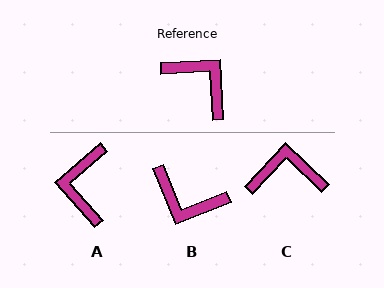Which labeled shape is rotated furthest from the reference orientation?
B, about 162 degrees away.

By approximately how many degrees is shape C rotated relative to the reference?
Approximately 43 degrees counter-clockwise.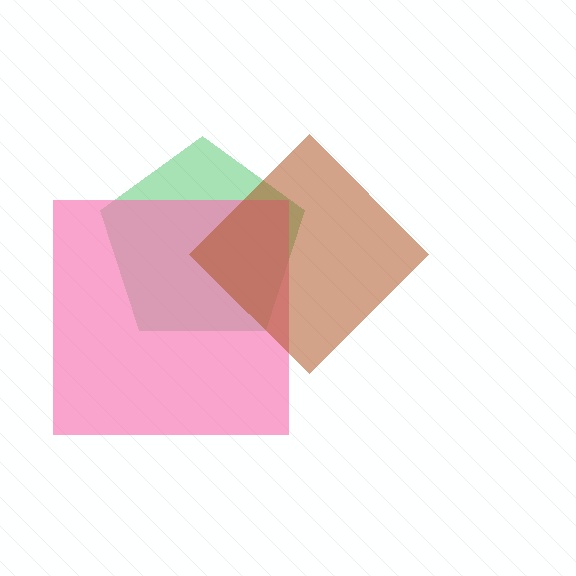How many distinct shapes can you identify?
There are 3 distinct shapes: a green pentagon, a pink square, a brown diamond.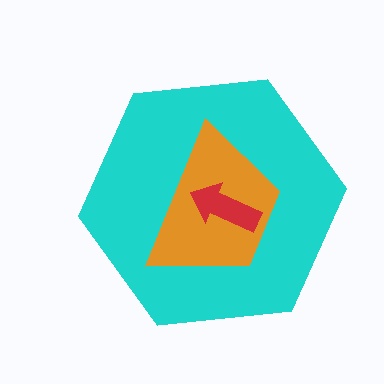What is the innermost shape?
The red arrow.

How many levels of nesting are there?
3.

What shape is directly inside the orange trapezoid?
The red arrow.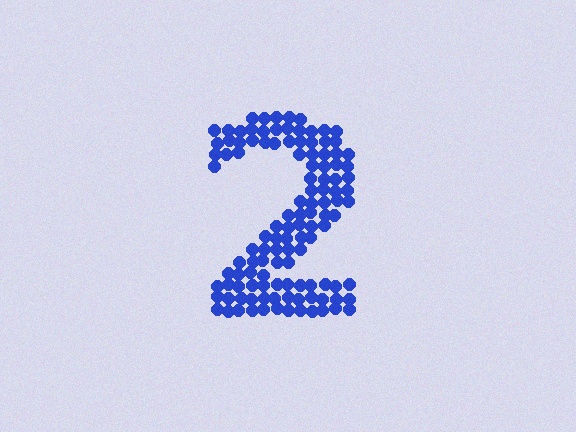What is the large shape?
The large shape is the digit 2.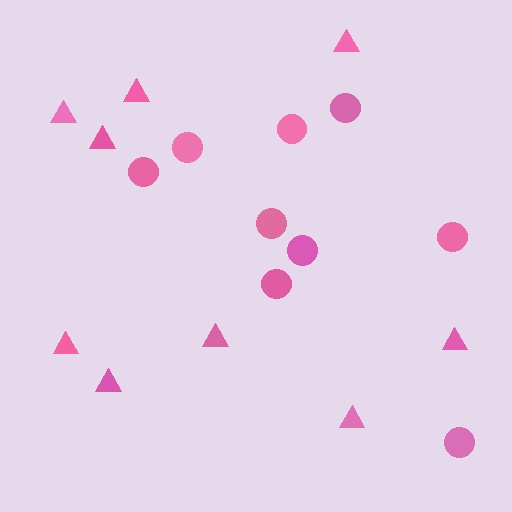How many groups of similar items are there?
There are 2 groups: one group of circles (9) and one group of triangles (9).